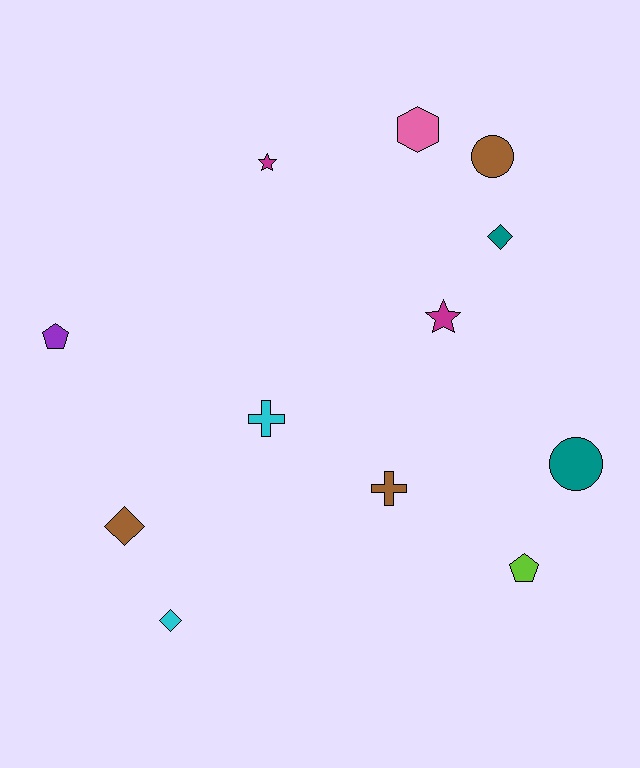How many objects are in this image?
There are 12 objects.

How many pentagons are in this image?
There are 2 pentagons.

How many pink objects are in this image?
There is 1 pink object.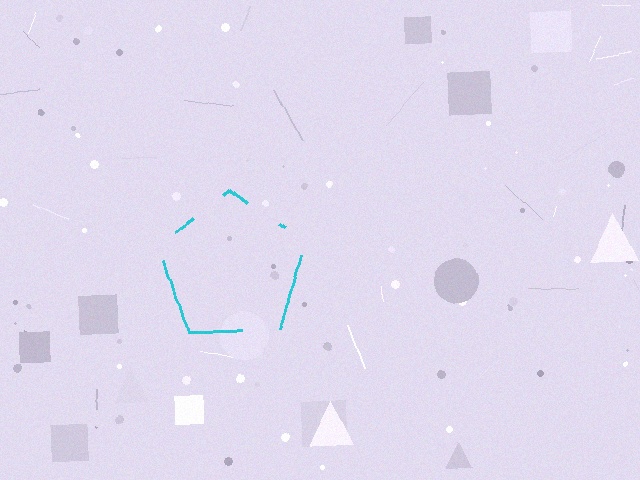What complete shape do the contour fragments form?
The contour fragments form a pentagon.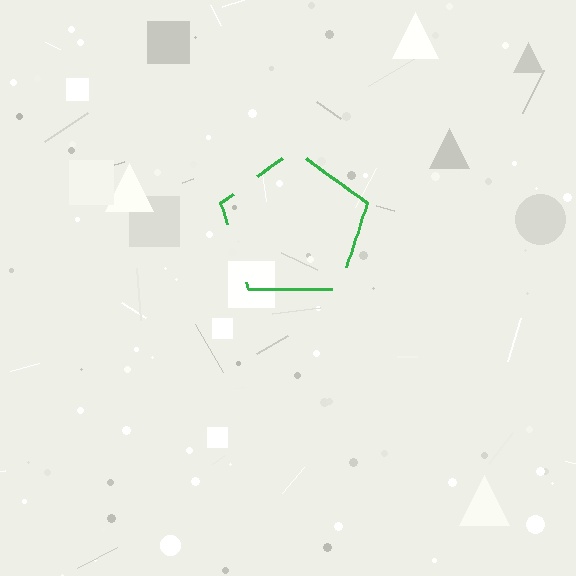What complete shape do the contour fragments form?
The contour fragments form a pentagon.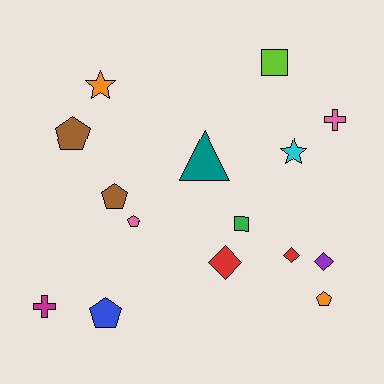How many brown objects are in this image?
There are 2 brown objects.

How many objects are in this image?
There are 15 objects.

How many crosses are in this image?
There are 2 crosses.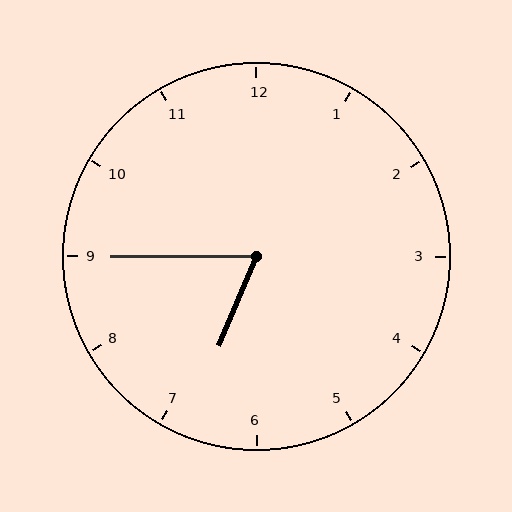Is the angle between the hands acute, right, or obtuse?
It is acute.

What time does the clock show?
6:45.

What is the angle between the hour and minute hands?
Approximately 68 degrees.